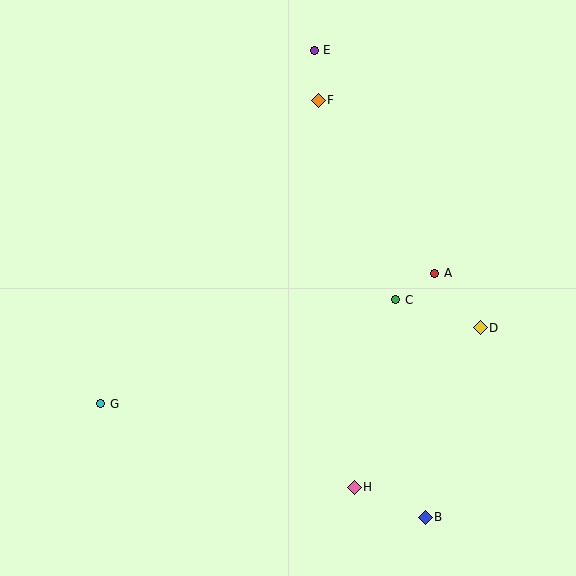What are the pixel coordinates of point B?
Point B is at (425, 517).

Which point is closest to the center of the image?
Point C at (396, 300) is closest to the center.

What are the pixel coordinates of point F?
Point F is at (318, 100).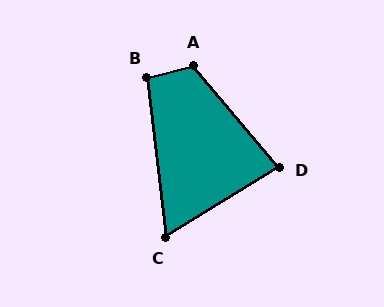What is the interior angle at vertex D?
Approximately 81 degrees (acute).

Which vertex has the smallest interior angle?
C, at approximately 65 degrees.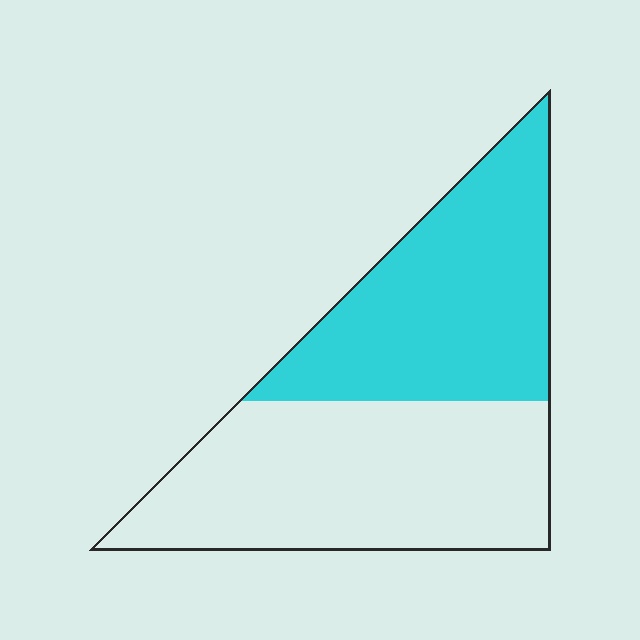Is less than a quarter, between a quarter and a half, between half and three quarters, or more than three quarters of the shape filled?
Between a quarter and a half.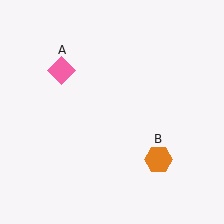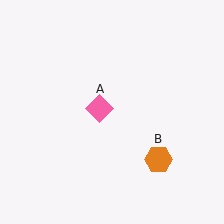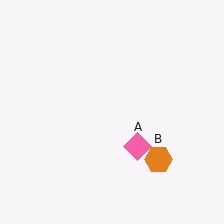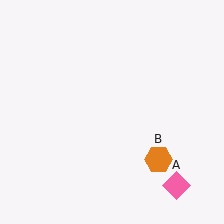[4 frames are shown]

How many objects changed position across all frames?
1 object changed position: pink diamond (object A).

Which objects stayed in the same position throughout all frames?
Orange hexagon (object B) remained stationary.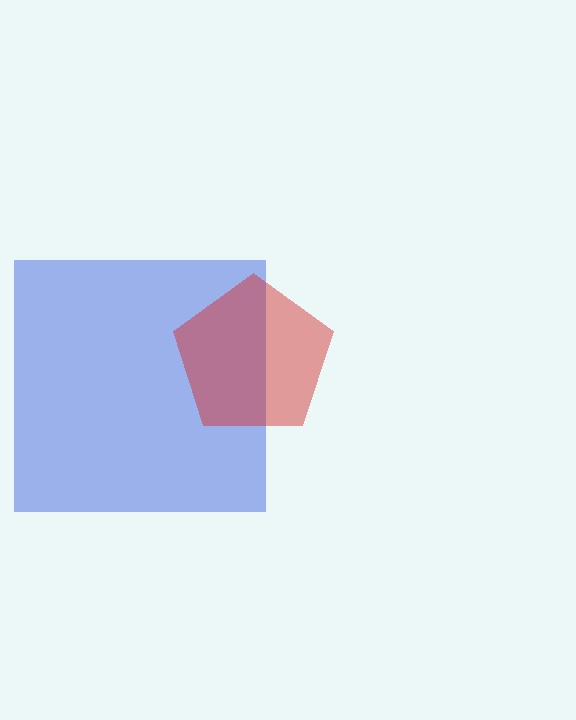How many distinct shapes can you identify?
There are 2 distinct shapes: a blue square, a red pentagon.